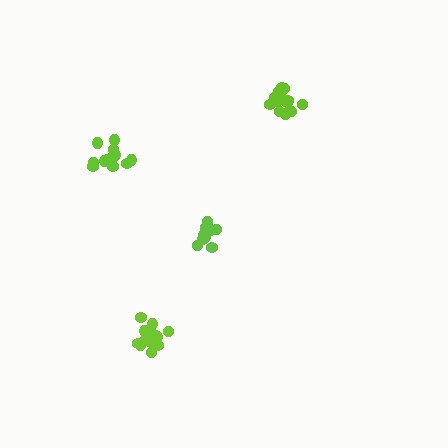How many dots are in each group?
Group 1: 13 dots, Group 2: 10 dots, Group 3: 13 dots, Group 4: 15 dots (51 total).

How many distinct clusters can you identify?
There are 4 distinct clusters.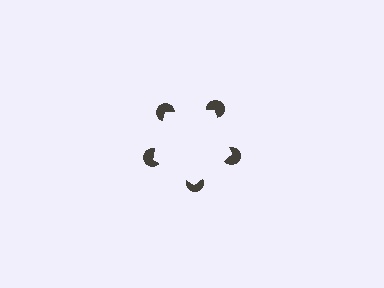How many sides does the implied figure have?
5 sides.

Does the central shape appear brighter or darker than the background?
It typically appears slightly brighter than the background, even though no actual brightness change is drawn.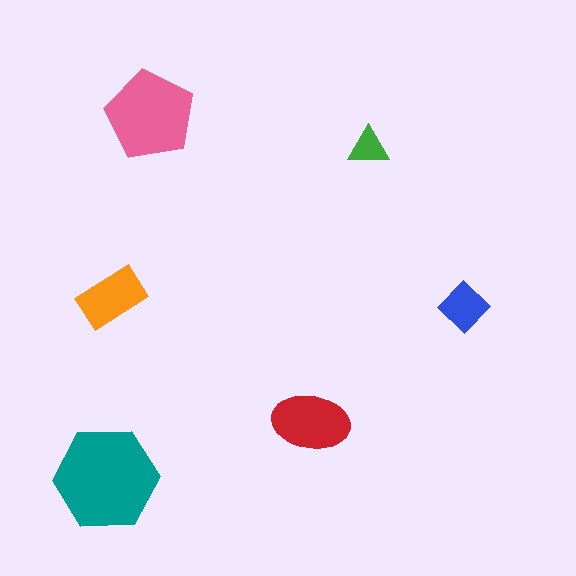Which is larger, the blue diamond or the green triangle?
The blue diamond.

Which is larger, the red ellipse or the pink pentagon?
The pink pentagon.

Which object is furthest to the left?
The teal hexagon is leftmost.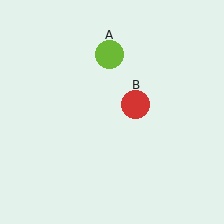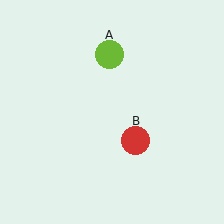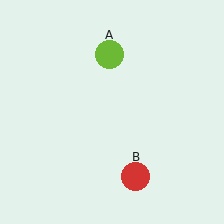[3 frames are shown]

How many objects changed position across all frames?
1 object changed position: red circle (object B).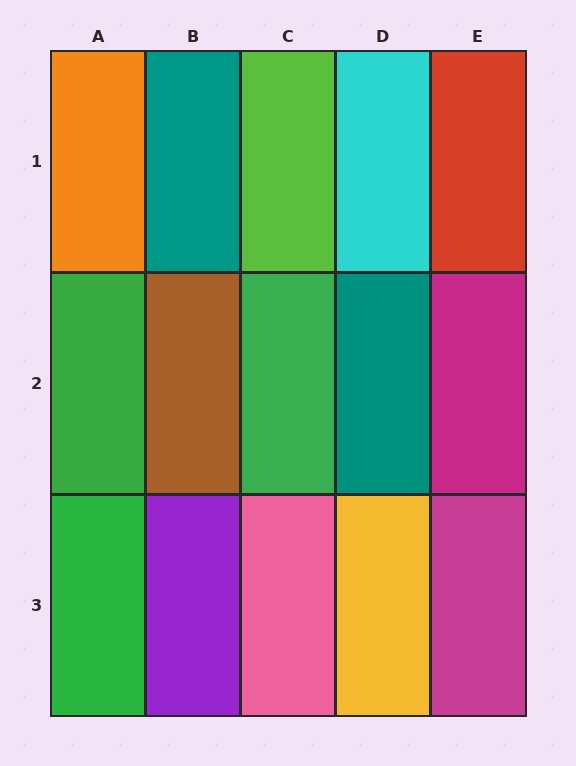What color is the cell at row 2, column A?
Green.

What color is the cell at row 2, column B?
Brown.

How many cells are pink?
1 cell is pink.